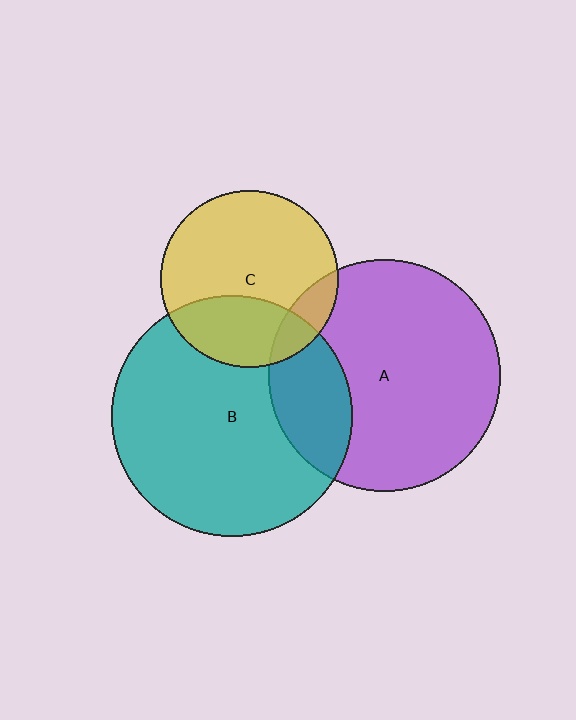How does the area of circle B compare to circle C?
Approximately 1.8 times.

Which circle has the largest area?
Circle B (teal).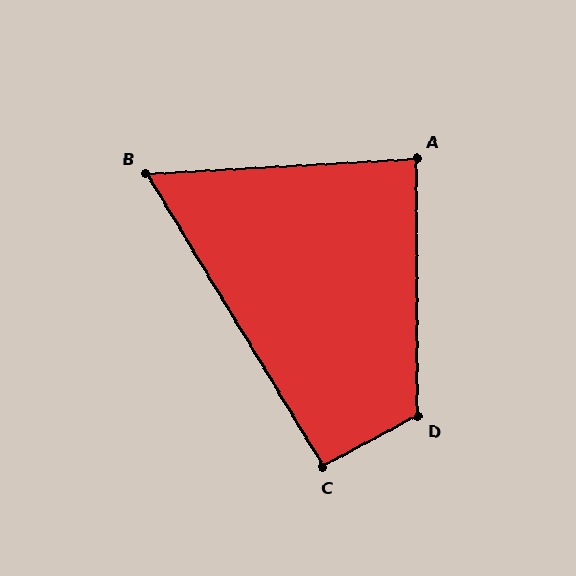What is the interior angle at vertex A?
Approximately 87 degrees (approximately right).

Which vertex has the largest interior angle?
D, at approximately 118 degrees.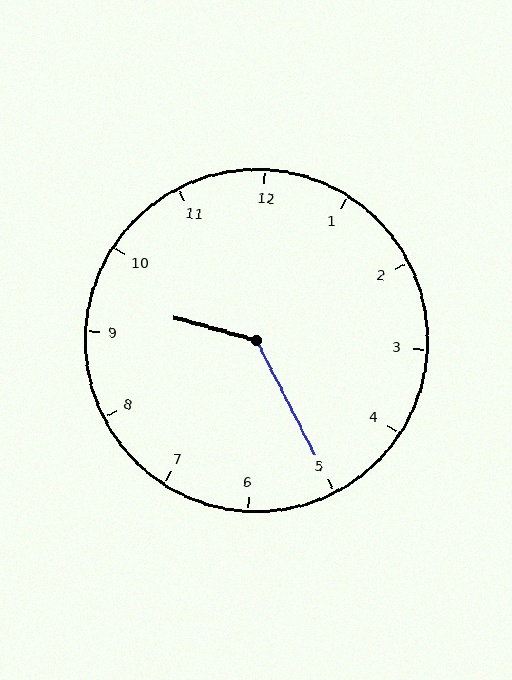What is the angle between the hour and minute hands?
Approximately 132 degrees.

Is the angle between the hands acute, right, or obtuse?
It is obtuse.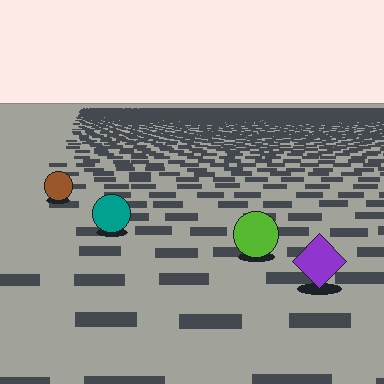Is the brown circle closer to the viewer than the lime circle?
No. The lime circle is closer — you can tell from the texture gradient: the ground texture is coarser near it.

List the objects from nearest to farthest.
From nearest to farthest: the purple diamond, the lime circle, the teal circle, the brown circle.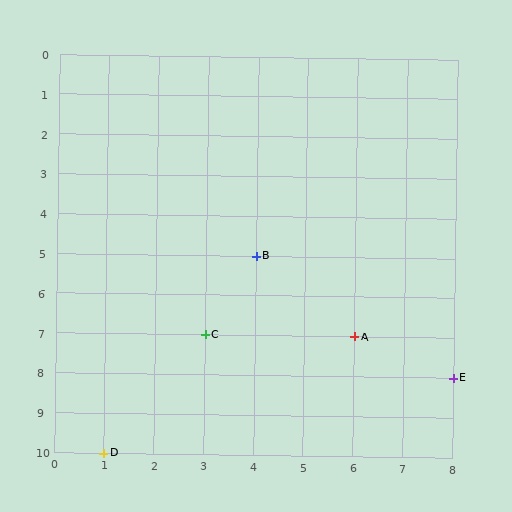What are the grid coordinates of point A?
Point A is at grid coordinates (6, 7).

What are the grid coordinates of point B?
Point B is at grid coordinates (4, 5).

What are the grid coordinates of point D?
Point D is at grid coordinates (1, 10).